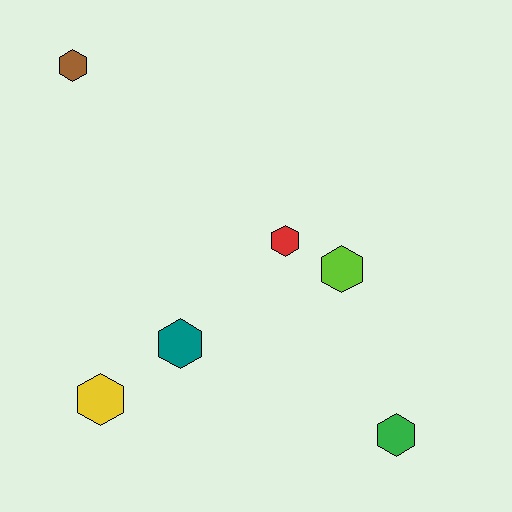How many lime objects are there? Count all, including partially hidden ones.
There is 1 lime object.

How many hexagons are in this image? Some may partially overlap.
There are 6 hexagons.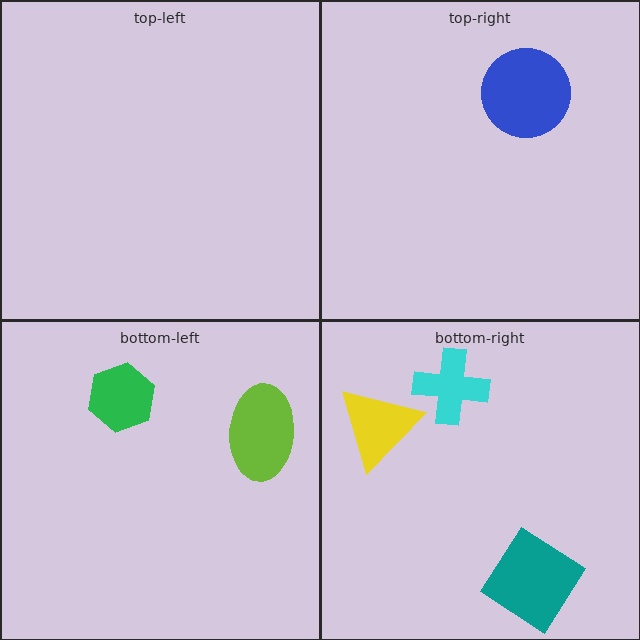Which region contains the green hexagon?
The bottom-left region.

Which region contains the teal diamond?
The bottom-right region.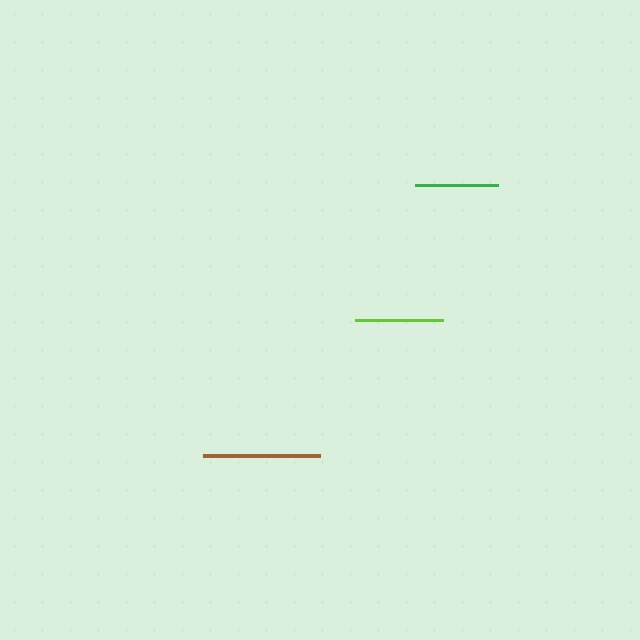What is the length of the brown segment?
The brown segment is approximately 117 pixels long.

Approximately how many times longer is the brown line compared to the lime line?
The brown line is approximately 1.3 times the length of the lime line.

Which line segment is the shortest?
The green line is the shortest at approximately 83 pixels.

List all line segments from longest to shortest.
From longest to shortest: brown, lime, green.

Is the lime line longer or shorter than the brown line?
The brown line is longer than the lime line.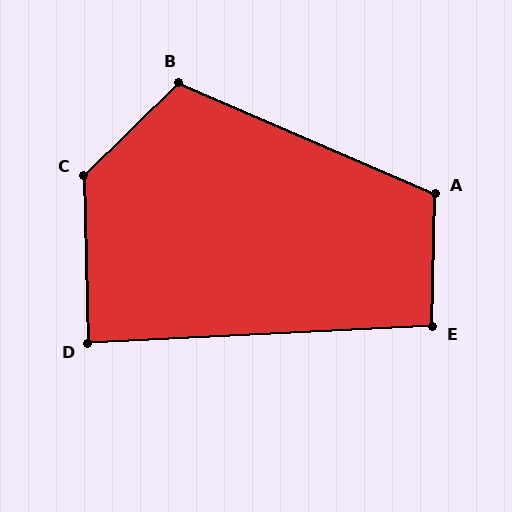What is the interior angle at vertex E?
Approximately 94 degrees (approximately right).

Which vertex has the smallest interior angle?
D, at approximately 88 degrees.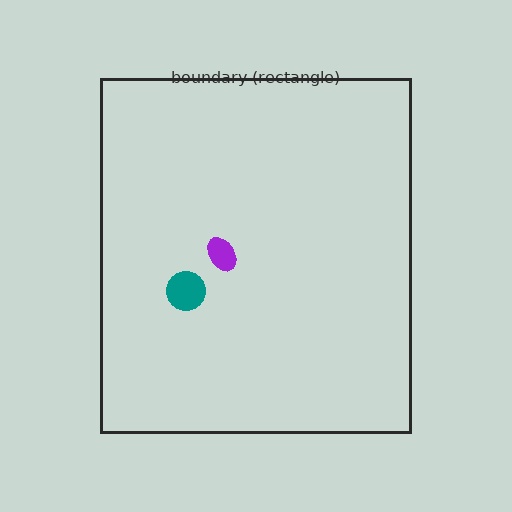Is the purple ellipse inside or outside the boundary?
Inside.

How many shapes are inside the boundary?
2 inside, 0 outside.